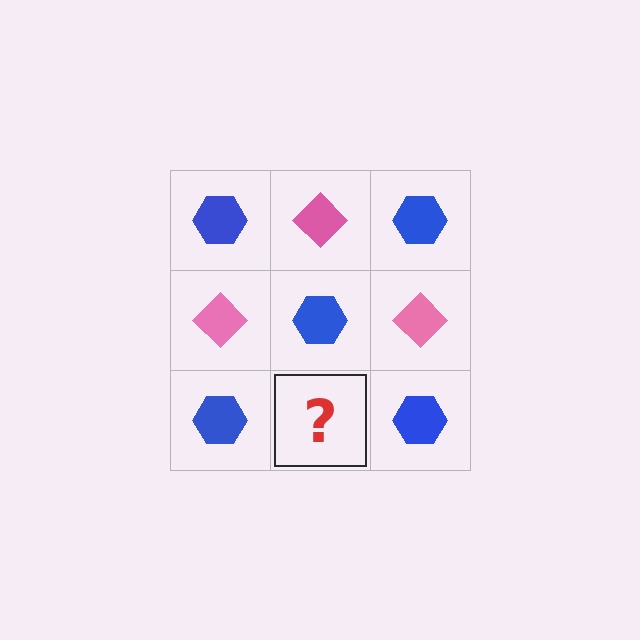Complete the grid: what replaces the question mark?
The question mark should be replaced with a pink diamond.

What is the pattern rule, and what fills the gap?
The rule is that it alternates blue hexagon and pink diamond in a checkerboard pattern. The gap should be filled with a pink diamond.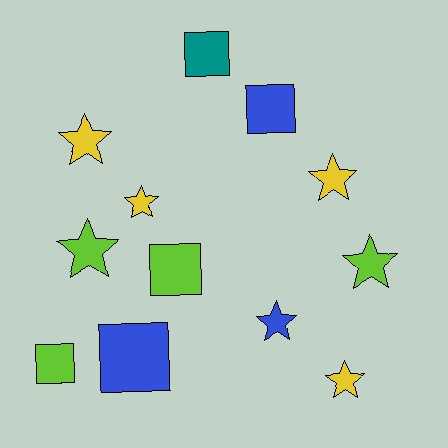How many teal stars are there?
There are no teal stars.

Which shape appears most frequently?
Star, with 7 objects.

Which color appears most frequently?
Yellow, with 4 objects.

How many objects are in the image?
There are 12 objects.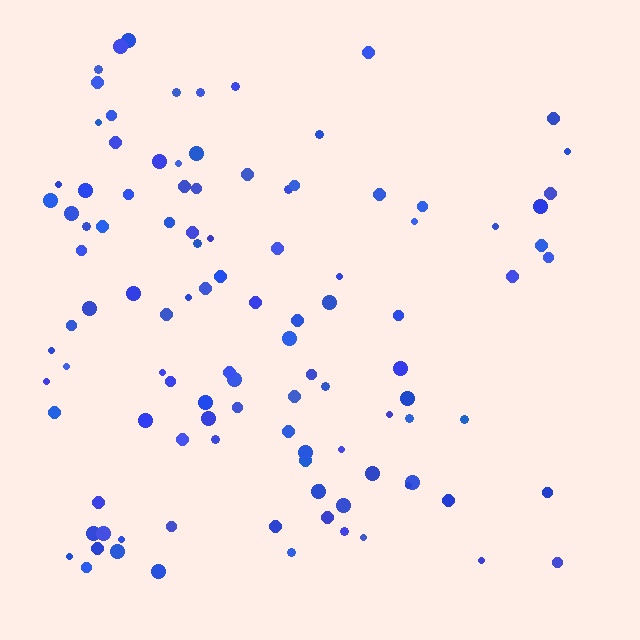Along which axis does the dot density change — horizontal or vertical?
Horizontal.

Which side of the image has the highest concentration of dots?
The left.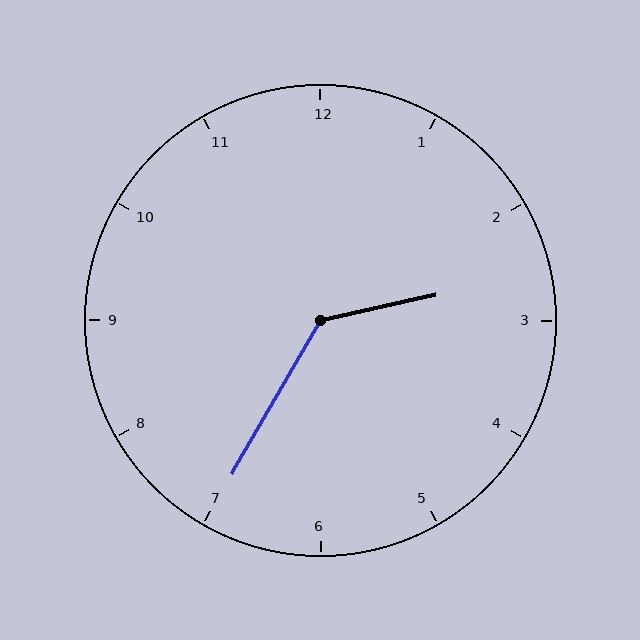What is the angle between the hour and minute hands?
Approximately 132 degrees.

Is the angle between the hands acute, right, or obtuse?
It is obtuse.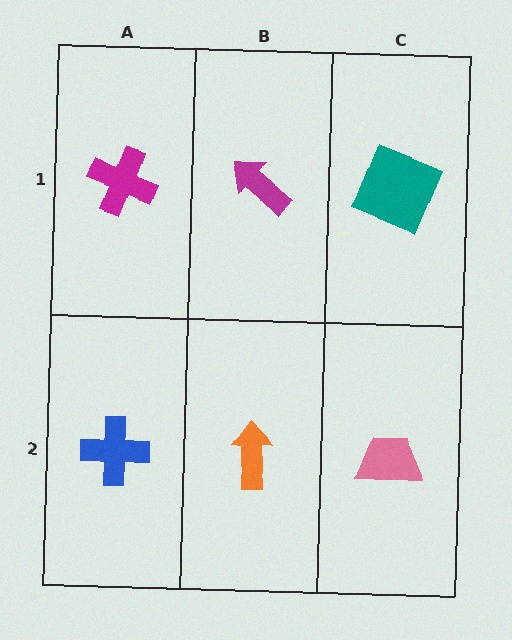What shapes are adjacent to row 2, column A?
A magenta cross (row 1, column A), an orange arrow (row 2, column B).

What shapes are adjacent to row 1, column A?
A blue cross (row 2, column A), a magenta arrow (row 1, column B).